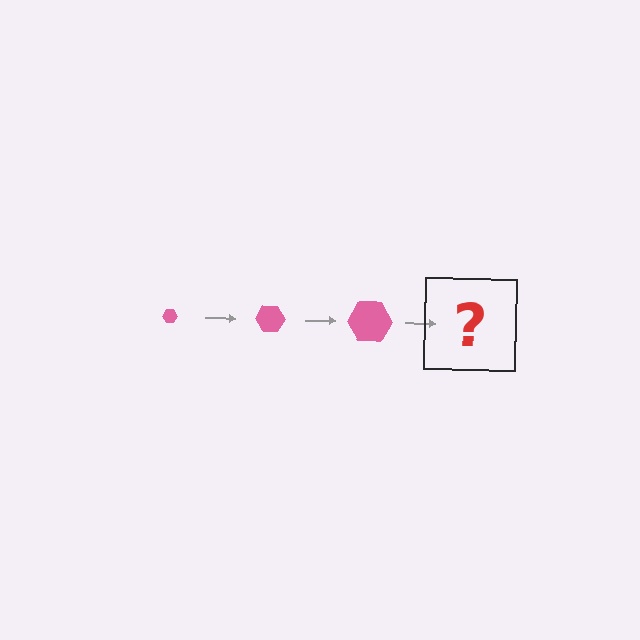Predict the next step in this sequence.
The next step is a pink hexagon, larger than the previous one.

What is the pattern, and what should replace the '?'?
The pattern is that the hexagon gets progressively larger each step. The '?' should be a pink hexagon, larger than the previous one.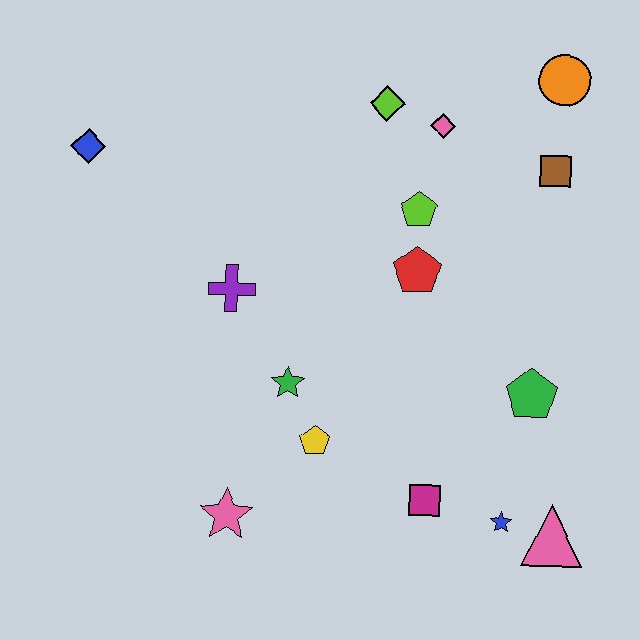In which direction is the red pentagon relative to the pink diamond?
The red pentagon is below the pink diamond.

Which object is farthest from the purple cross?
The pink triangle is farthest from the purple cross.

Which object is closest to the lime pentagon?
The red pentagon is closest to the lime pentagon.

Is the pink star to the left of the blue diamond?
No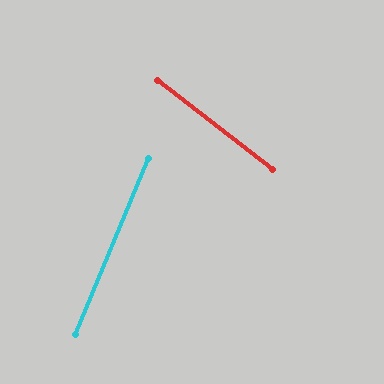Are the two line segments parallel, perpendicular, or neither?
Neither parallel nor perpendicular — they differ by about 75°.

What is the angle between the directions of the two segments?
Approximately 75 degrees.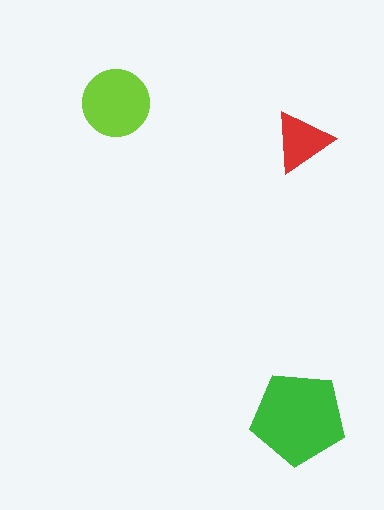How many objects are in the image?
There are 3 objects in the image.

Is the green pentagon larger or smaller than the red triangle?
Larger.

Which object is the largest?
The green pentagon.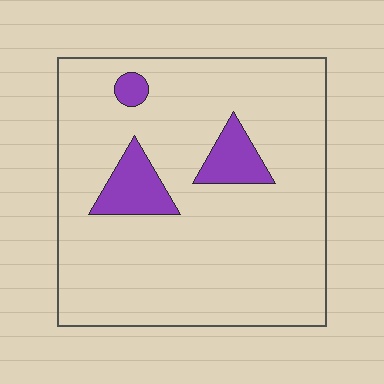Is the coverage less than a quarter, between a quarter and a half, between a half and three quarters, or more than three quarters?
Less than a quarter.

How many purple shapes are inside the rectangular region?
3.